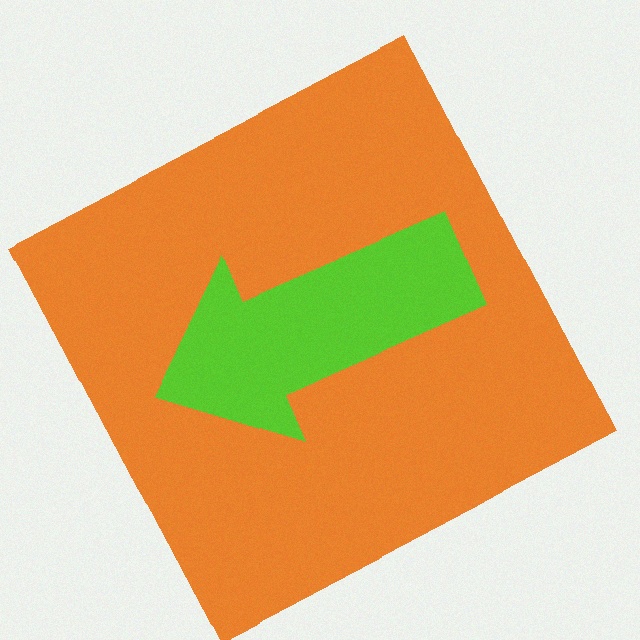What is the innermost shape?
The lime arrow.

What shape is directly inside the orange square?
The lime arrow.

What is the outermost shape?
The orange square.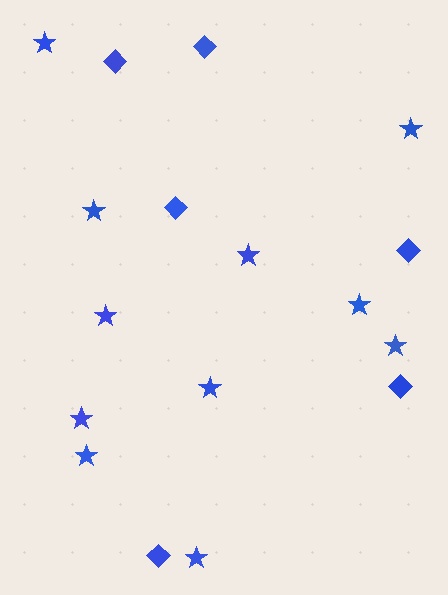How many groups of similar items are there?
There are 2 groups: one group of diamonds (6) and one group of stars (11).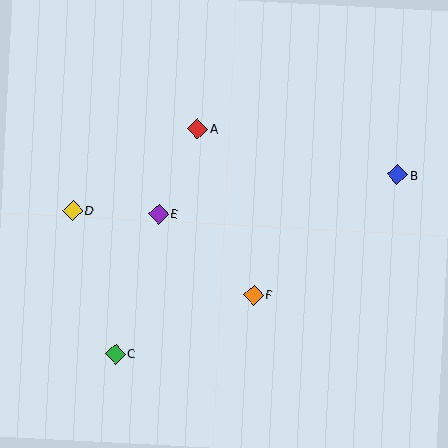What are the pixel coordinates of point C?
Point C is at (115, 354).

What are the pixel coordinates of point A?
Point A is at (198, 129).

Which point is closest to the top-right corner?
Point B is closest to the top-right corner.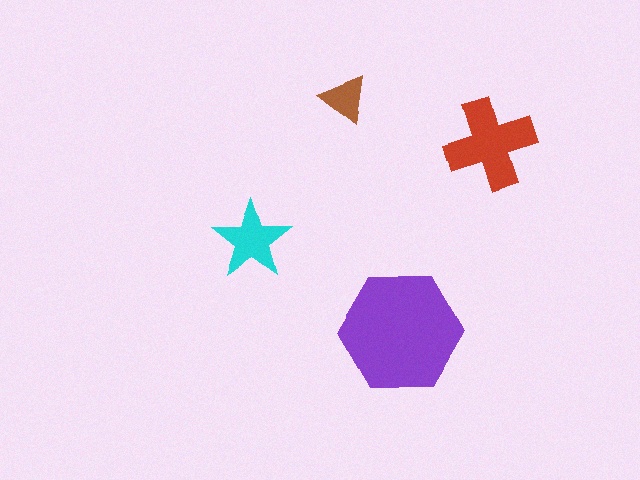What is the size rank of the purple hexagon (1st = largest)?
1st.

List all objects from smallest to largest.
The brown triangle, the cyan star, the red cross, the purple hexagon.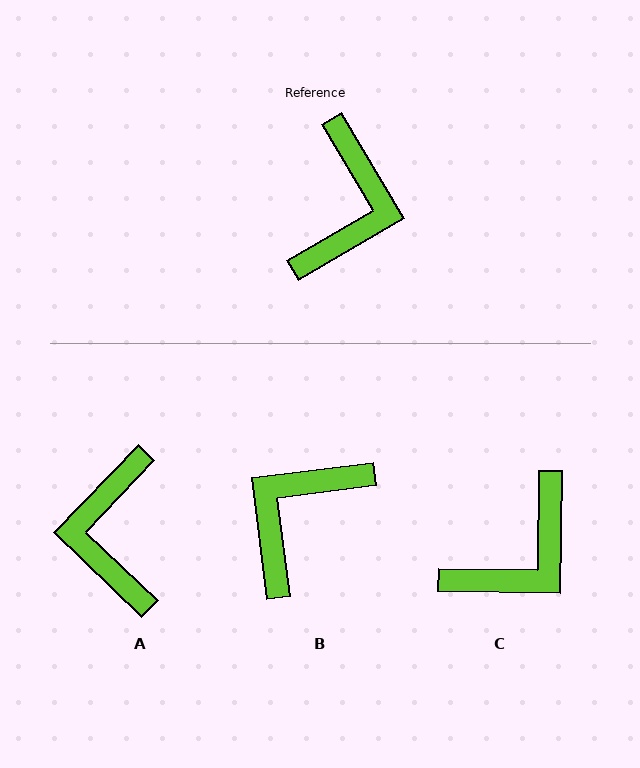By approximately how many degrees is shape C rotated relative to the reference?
Approximately 31 degrees clockwise.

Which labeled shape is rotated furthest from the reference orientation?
A, about 164 degrees away.